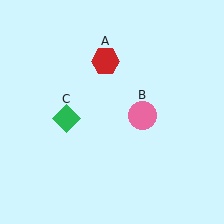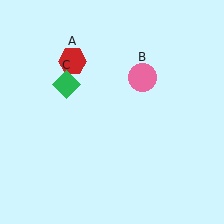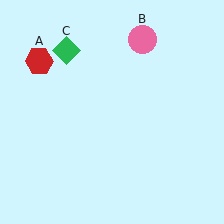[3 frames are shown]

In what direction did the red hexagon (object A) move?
The red hexagon (object A) moved left.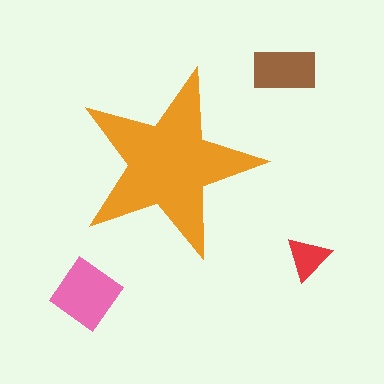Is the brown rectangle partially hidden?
No, the brown rectangle is fully visible.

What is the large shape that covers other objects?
An orange star.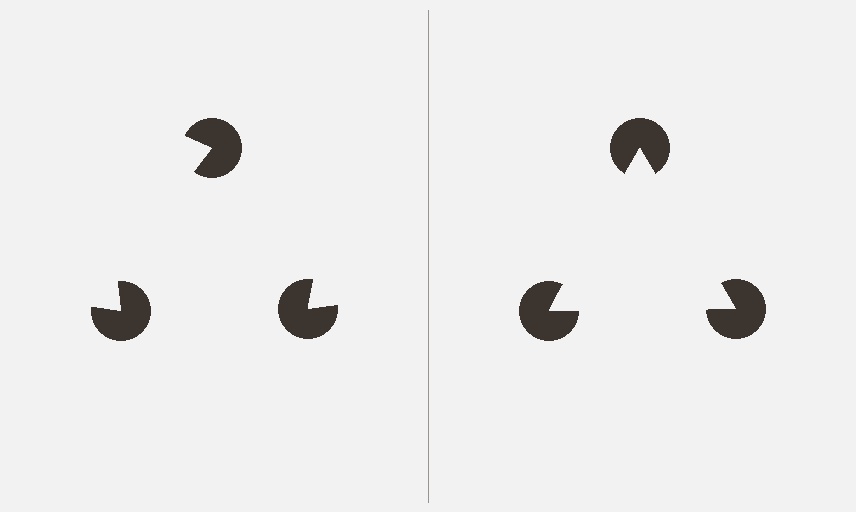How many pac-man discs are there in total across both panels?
6 — 3 on each side.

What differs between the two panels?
The pac-man discs are positioned identically on both sides; only the wedge orientations differ. On the right they align to a triangle; on the left they are misaligned.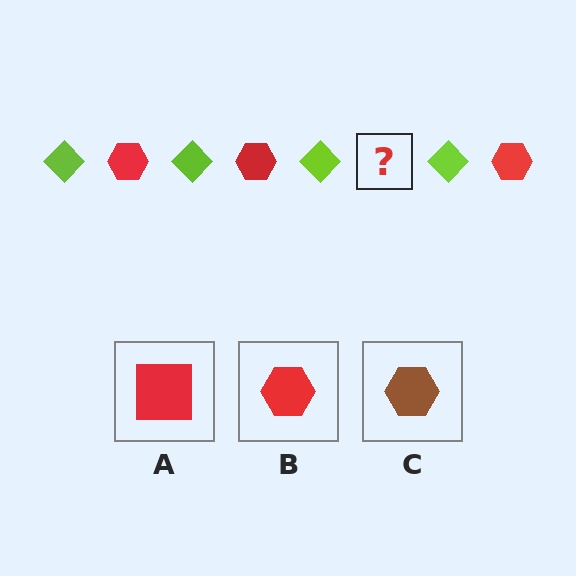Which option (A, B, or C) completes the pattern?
B.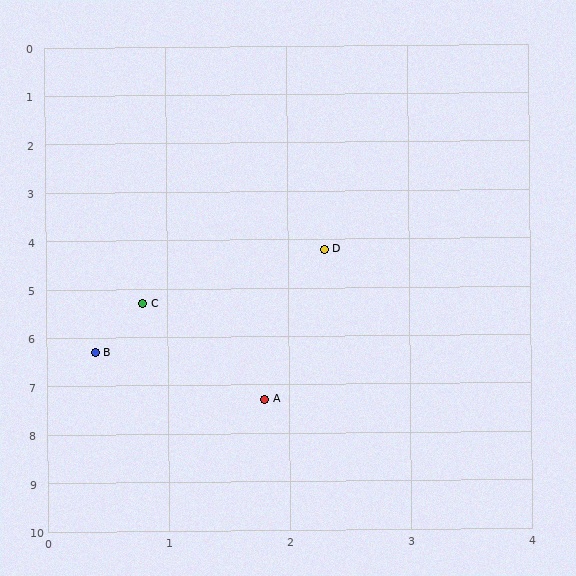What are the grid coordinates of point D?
Point D is at approximately (2.3, 4.2).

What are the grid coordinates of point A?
Point A is at approximately (1.8, 7.3).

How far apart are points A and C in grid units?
Points A and C are about 2.2 grid units apart.